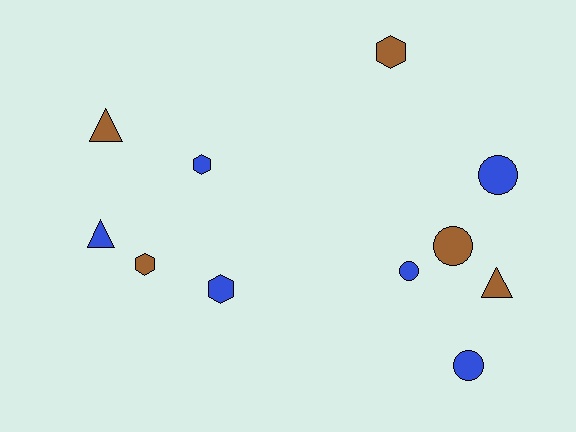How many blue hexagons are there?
There are 2 blue hexagons.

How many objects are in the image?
There are 11 objects.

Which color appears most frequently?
Blue, with 6 objects.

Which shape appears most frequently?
Circle, with 4 objects.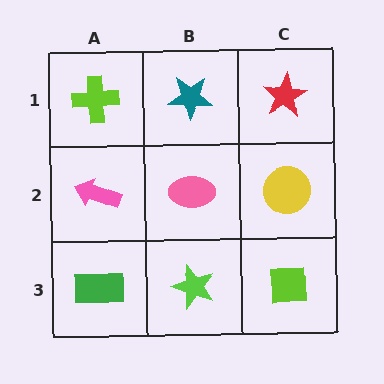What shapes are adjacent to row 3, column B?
A pink ellipse (row 2, column B), a green rectangle (row 3, column A), a lime square (row 3, column C).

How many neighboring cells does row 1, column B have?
3.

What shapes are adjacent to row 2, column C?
A red star (row 1, column C), a lime square (row 3, column C), a pink ellipse (row 2, column B).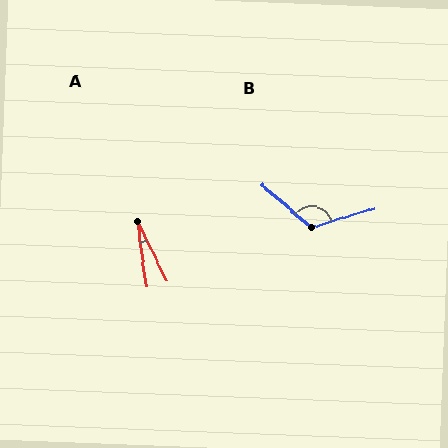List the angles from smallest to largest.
A (18°), B (122°).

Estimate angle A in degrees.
Approximately 18 degrees.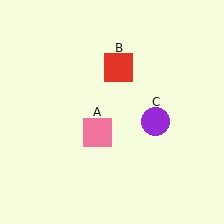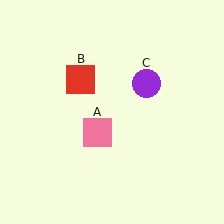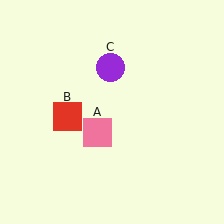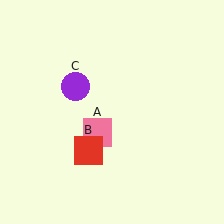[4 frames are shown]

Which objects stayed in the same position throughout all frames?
Pink square (object A) remained stationary.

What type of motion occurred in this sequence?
The red square (object B), purple circle (object C) rotated counterclockwise around the center of the scene.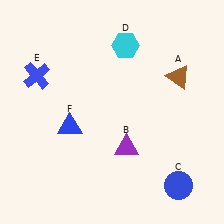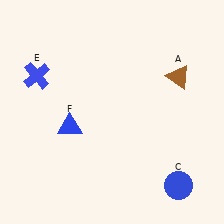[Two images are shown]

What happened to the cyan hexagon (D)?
The cyan hexagon (D) was removed in Image 2. It was in the top-right area of Image 1.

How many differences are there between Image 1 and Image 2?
There are 2 differences between the two images.